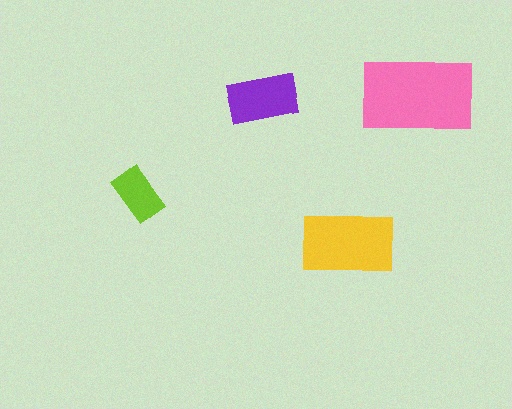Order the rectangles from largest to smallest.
the pink one, the yellow one, the purple one, the lime one.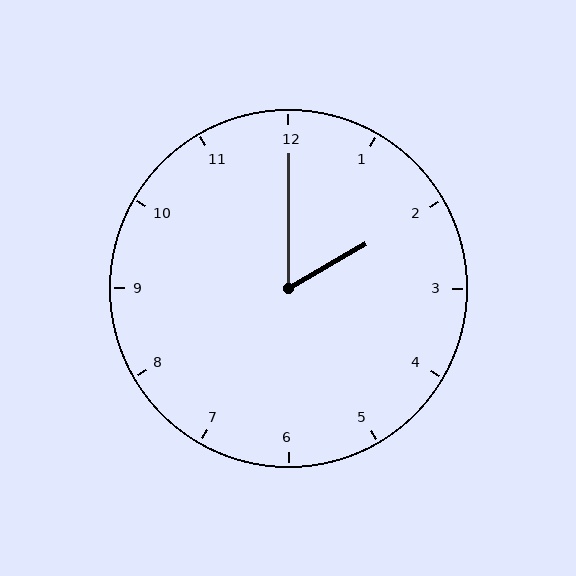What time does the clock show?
2:00.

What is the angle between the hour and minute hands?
Approximately 60 degrees.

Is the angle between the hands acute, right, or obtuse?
It is acute.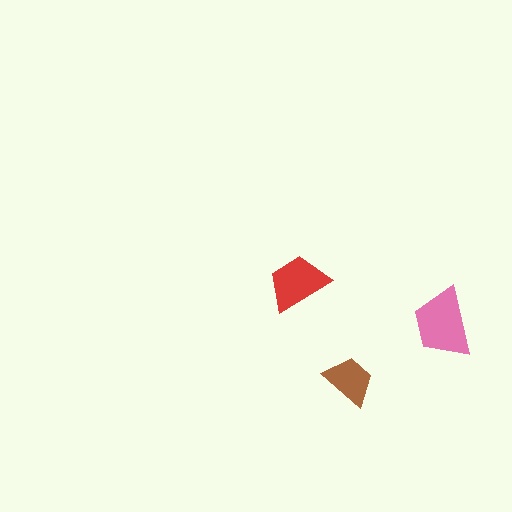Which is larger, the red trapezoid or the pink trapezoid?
The pink one.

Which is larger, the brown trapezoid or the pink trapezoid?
The pink one.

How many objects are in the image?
There are 3 objects in the image.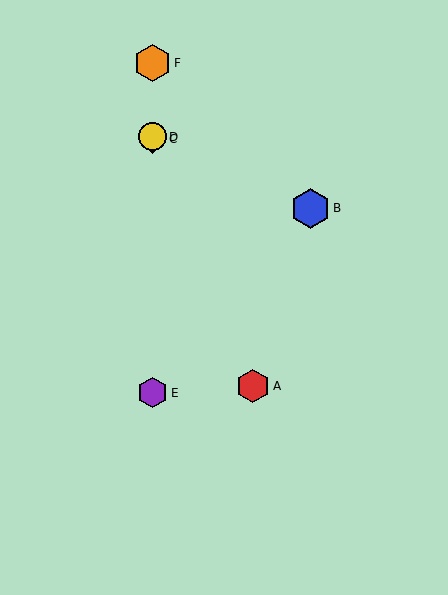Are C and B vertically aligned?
No, C is at x≈152 and B is at x≈310.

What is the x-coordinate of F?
Object F is at x≈152.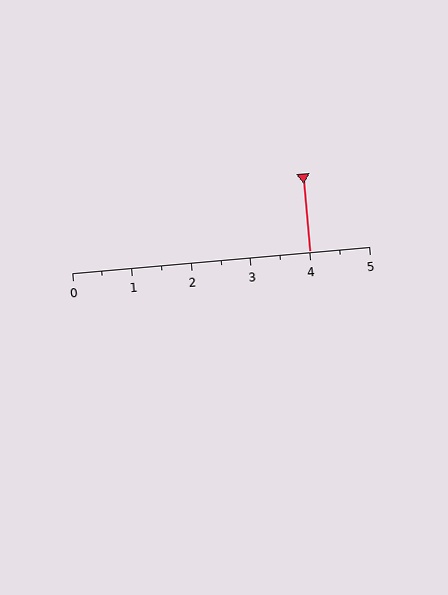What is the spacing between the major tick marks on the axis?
The major ticks are spaced 1 apart.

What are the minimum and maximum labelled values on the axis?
The axis runs from 0 to 5.